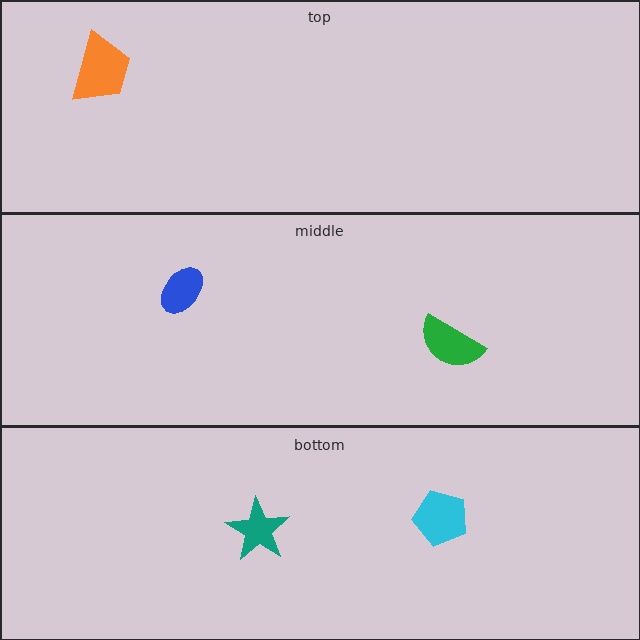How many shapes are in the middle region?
2.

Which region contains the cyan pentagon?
The bottom region.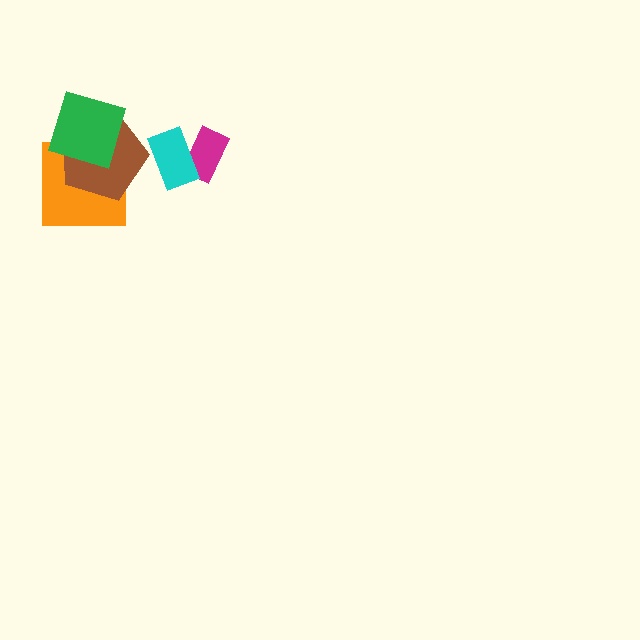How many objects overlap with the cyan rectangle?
1 object overlaps with the cyan rectangle.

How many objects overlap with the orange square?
2 objects overlap with the orange square.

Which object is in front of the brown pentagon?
The green square is in front of the brown pentagon.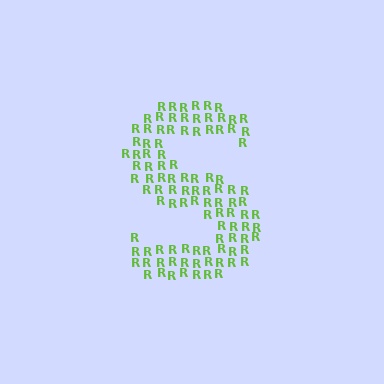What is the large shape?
The large shape is the letter S.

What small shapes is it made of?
It is made of small letter R's.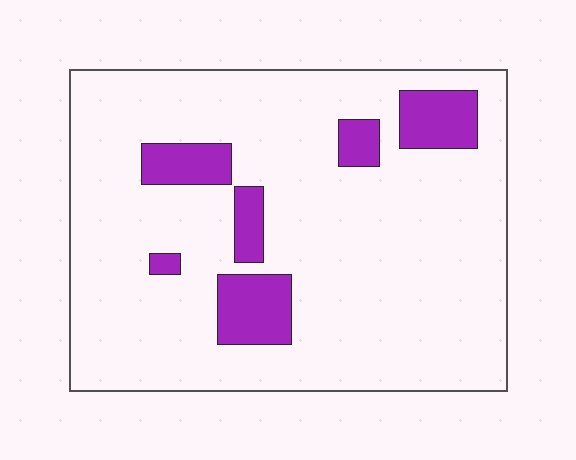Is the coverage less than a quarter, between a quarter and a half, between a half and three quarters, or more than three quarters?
Less than a quarter.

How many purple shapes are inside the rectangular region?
6.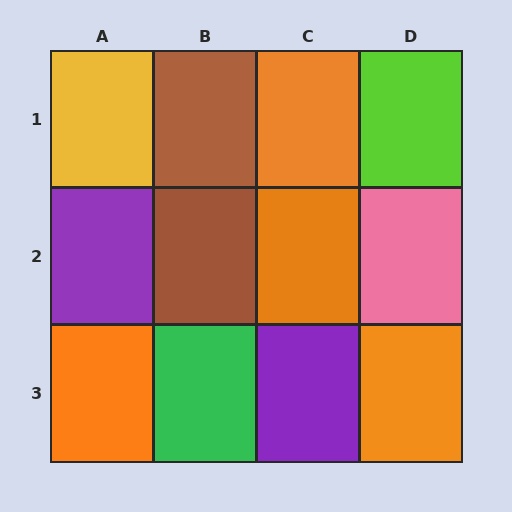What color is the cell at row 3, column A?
Orange.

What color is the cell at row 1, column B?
Brown.